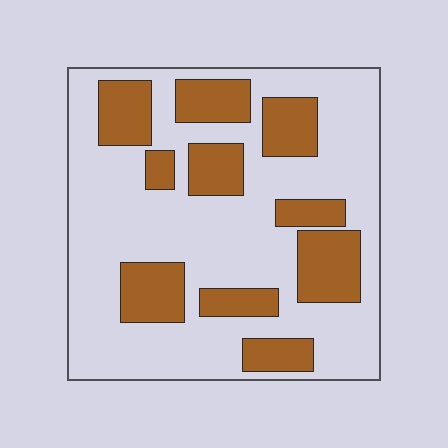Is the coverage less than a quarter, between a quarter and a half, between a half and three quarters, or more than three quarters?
Between a quarter and a half.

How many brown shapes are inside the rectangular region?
10.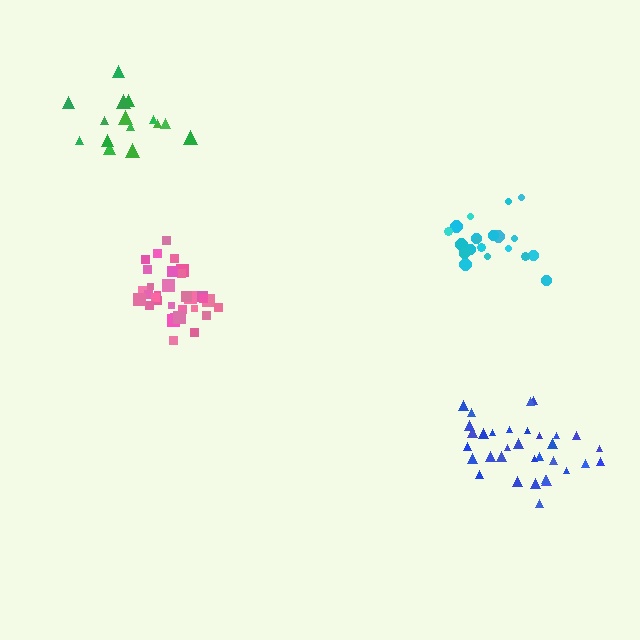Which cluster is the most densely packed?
Pink.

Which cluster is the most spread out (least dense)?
Green.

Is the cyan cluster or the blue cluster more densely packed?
Blue.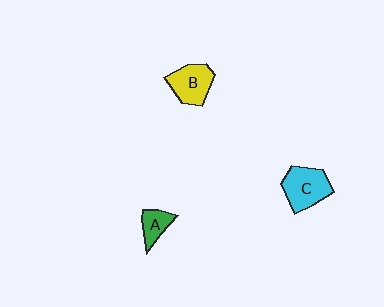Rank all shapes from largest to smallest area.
From largest to smallest: C (cyan), B (yellow), A (green).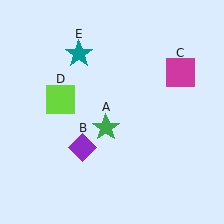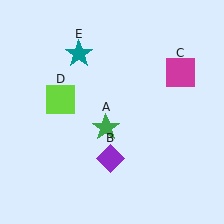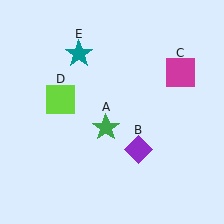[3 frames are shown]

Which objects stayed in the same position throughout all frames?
Green star (object A) and magenta square (object C) and lime square (object D) and teal star (object E) remained stationary.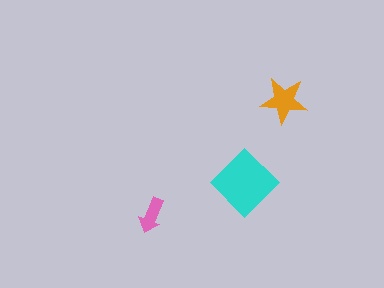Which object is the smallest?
The pink arrow.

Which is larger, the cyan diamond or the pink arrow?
The cyan diamond.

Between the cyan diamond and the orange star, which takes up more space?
The cyan diamond.